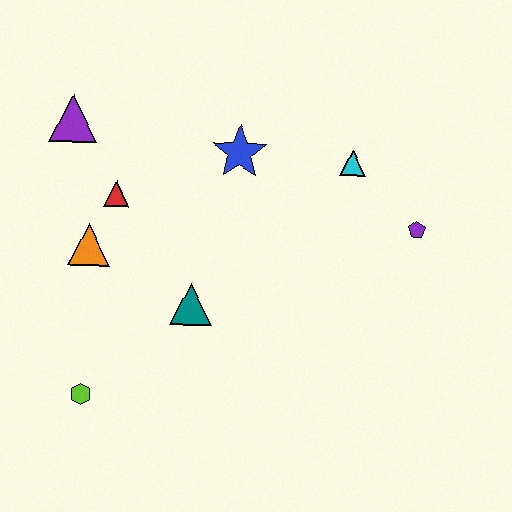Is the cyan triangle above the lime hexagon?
Yes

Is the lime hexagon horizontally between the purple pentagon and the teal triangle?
No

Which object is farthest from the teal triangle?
The purple pentagon is farthest from the teal triangle.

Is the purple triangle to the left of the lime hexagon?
Yes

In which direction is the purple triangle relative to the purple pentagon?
The purple triangle is to the left of the purple pentagon.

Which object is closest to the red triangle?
The orange triangle is closest to the red triangle.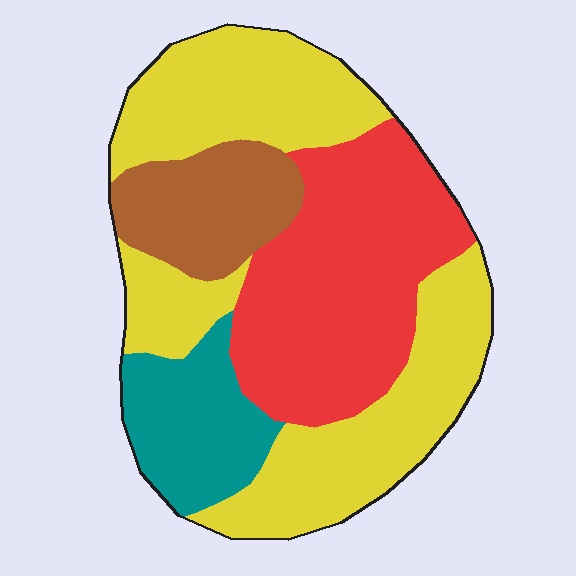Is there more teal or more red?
Red.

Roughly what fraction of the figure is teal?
Teal takes up about one eighth (1/8) of the figure.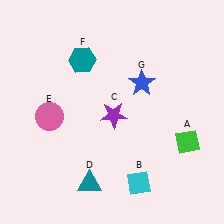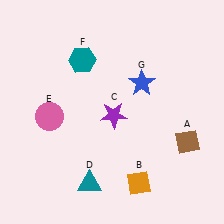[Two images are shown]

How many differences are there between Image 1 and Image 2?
There are 2 differences between the two images.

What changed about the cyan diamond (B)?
In Image 1, B is cyan. In Image 2, it changed to orange.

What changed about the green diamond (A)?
In Image 1, A is green. In Image 2, it changed to brown.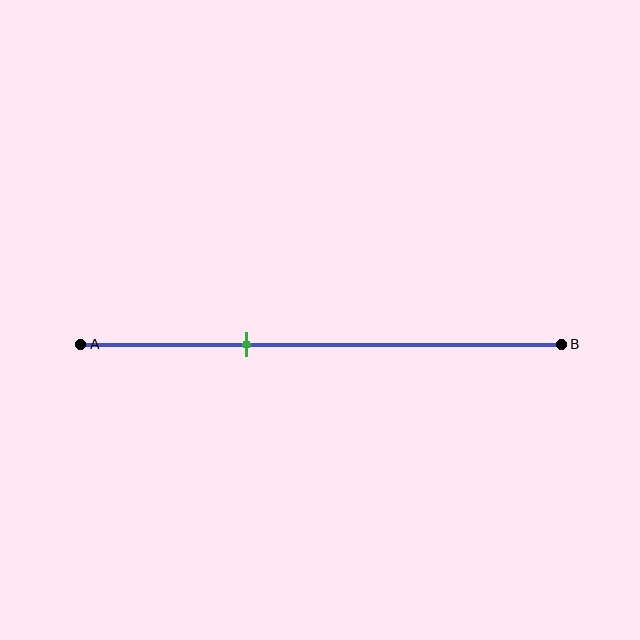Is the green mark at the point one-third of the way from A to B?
Yes, the mark is approximately at the one-third point.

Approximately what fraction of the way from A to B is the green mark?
The green mark is approximately 35% of the way from A to B.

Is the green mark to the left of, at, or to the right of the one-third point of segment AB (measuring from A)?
The green mark is approximately at the one-third point of segment AB.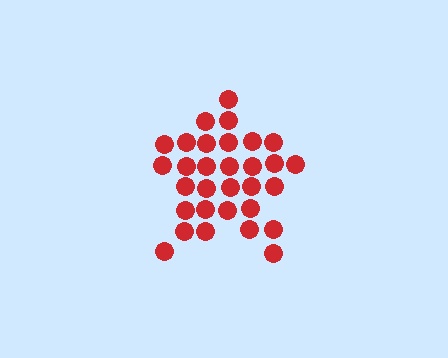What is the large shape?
The large shape is a star.